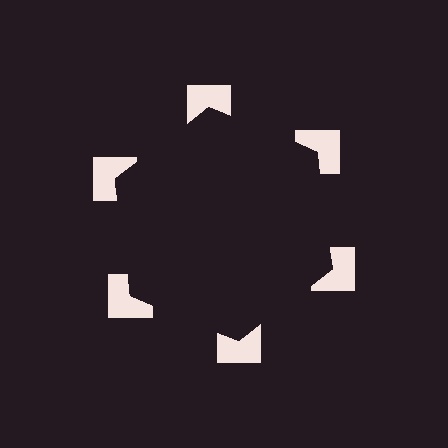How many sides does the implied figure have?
6 sides.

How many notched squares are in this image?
There are 6 — one at each vertex of the illusory hexagon.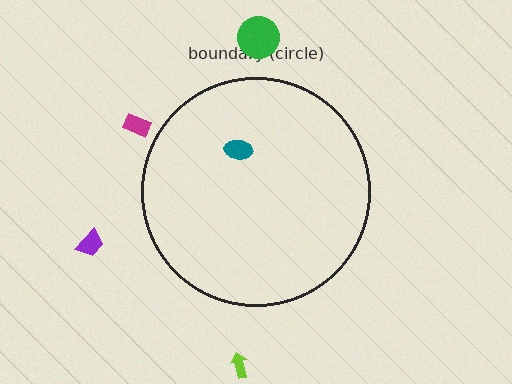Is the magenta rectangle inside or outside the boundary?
Outside.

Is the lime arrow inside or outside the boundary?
Outside.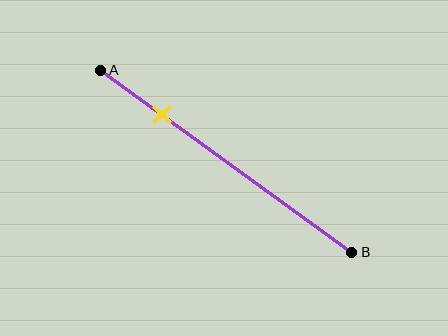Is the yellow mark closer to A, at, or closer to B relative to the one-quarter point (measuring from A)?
The yellow mark is approximately at the one-quarter point of segment AB.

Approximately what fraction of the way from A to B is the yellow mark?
The yellow mark is approximately 25% of the way from A to B.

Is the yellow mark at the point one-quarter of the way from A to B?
Yes, the mark is approximately at the one-quarter point.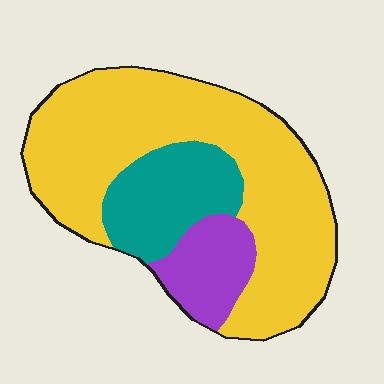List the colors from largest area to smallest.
From largest to smallest: yellow, teal, purple.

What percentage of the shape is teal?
Teal takes up about one fifth (1/5) of the shape.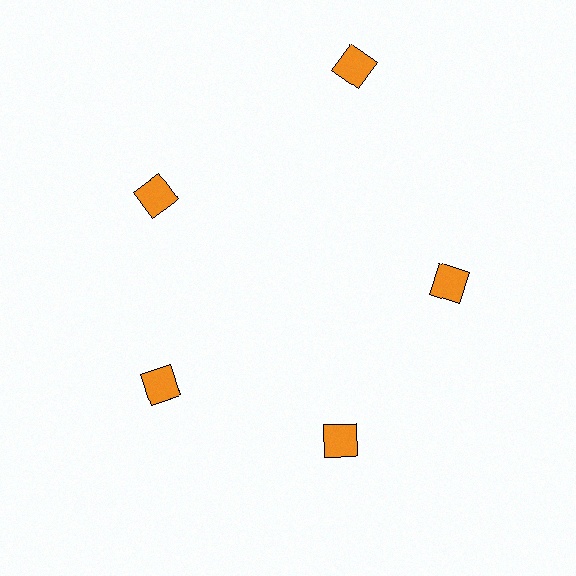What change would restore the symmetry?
The symmetry would be restored by moving it inward, back onto the ring so that all 5 diamonds sit at equal angles and equal distance from the center.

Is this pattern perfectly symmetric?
No. The 5 orange diamonds are arranged in a ring, but one element near the 1 o'clock position is pushed outward from the center, breaking the 5-fold rotational symmetry.